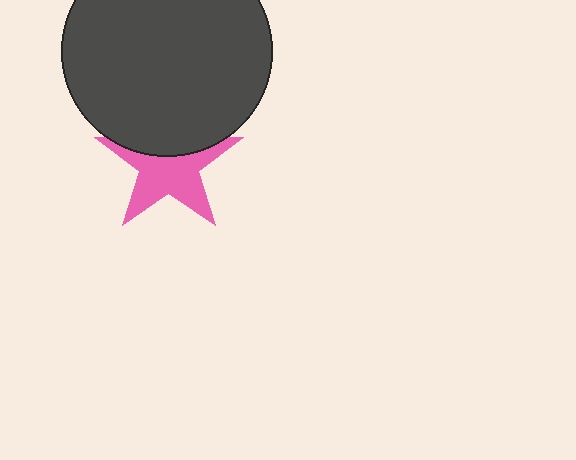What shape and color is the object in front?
The object in front is a dark gray circle.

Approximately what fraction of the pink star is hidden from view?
Roughly 37% of the pink star is hidden behind the dark gray circle.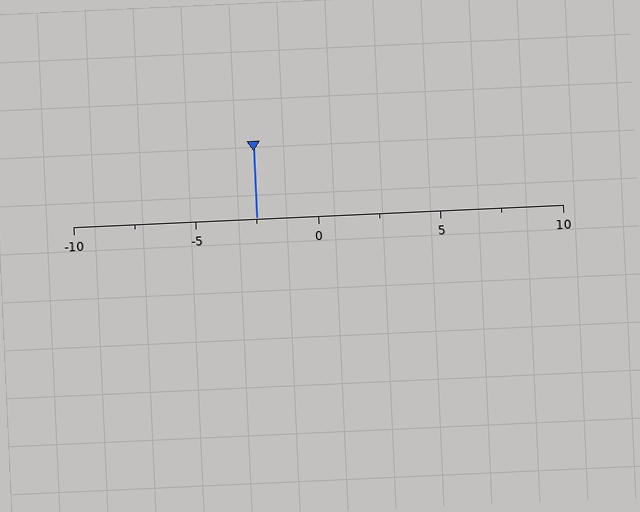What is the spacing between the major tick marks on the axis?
The major ticks are spaced 5 apart.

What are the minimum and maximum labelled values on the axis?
The axis runs from -10 to 10.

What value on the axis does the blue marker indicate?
The marker indicates approximately -2.5.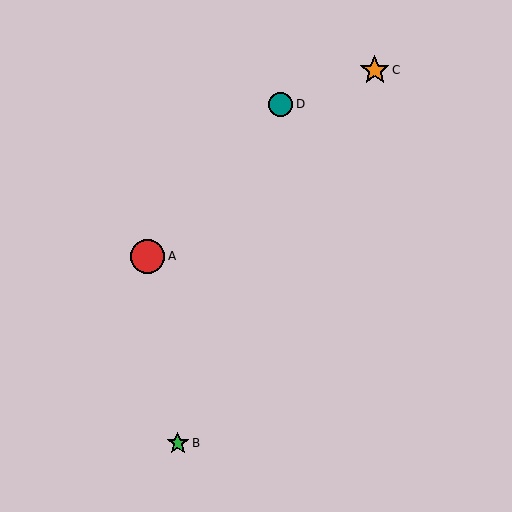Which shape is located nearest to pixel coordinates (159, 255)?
The red circle (labeled A) at (148, 256) is nearest to that location.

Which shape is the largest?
The red circle (labeled A) is the largest.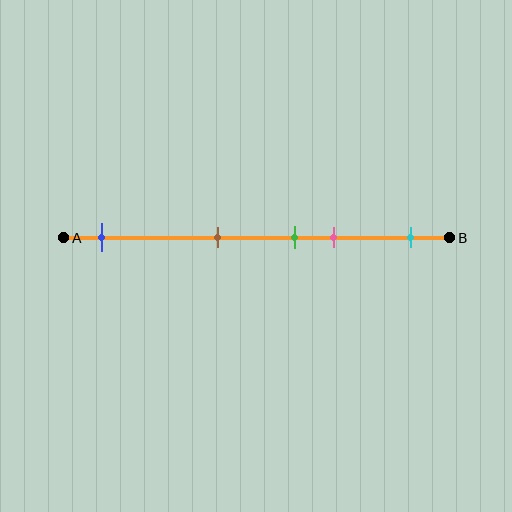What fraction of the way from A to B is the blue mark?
The blue mark is approximately 10% (0.1) of the way from A to B.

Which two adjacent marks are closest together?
The green and pink marks are the closest adjacent pair.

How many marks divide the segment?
There are 5 marks dividing the segment.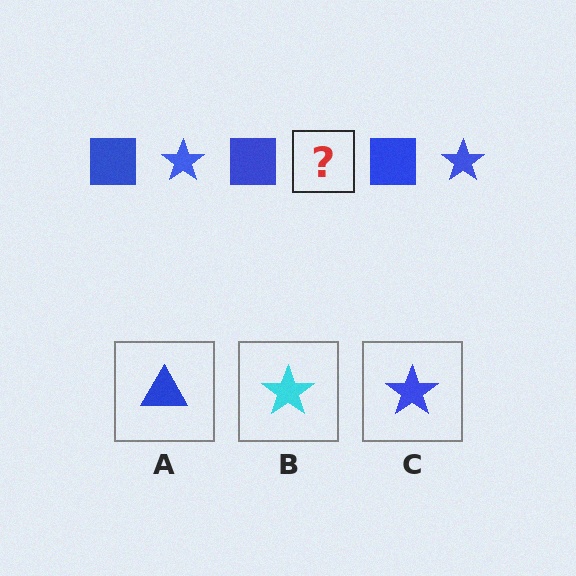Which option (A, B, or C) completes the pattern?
C.